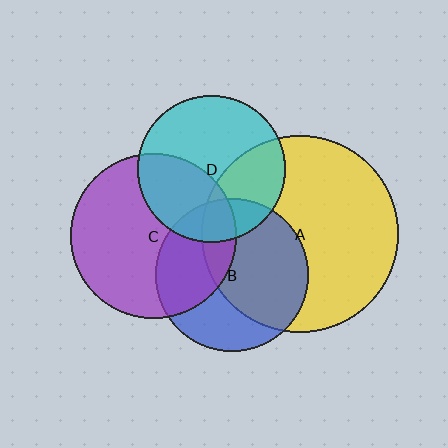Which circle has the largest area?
Circle A (yellow).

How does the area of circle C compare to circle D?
Approximately 1.3 times.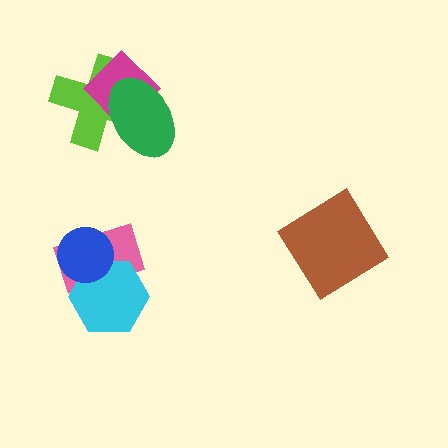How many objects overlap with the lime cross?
2 objects overlap with the lime cross.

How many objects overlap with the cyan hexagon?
2 objects overlap with the cyan hexagon.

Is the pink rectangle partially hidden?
Yes, it is partially covered by another shape.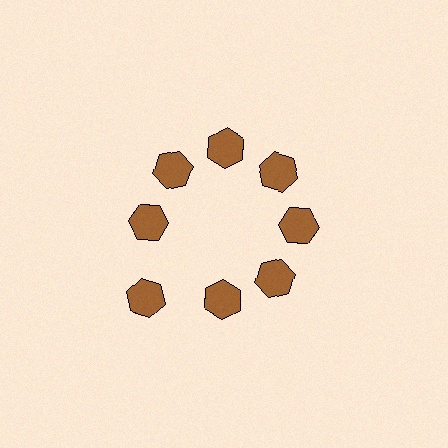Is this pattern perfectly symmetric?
No. The 8 brown hexagons are arranged in a ring, but one element near the 8 o'clock position is pushed outward from the center, breaking the 8-fold rotational symmetry.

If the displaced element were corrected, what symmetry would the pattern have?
It would have 8-fold rotational symmetry — the pattern would map onto itself every 45 degrees.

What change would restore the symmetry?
The symmetry would be restored by moving it inward, back onto the ring so that all 8 hexagons sit at equal angles and equal distance from the center.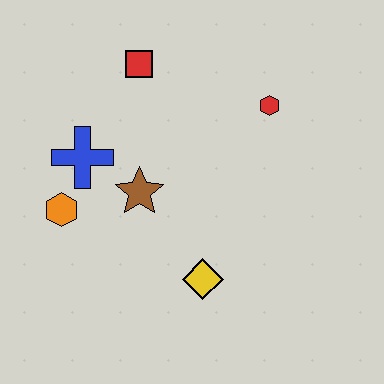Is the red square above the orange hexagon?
Yes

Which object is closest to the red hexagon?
The red square is closest to the red hexagon.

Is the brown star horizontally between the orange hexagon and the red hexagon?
Yes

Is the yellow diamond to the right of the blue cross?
Yes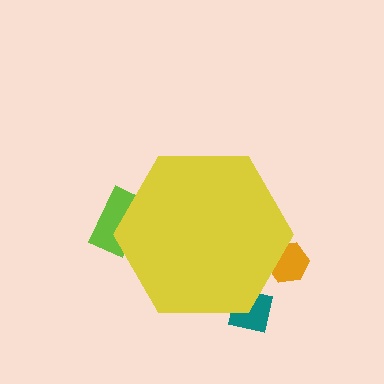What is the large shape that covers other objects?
A yellow hexagon.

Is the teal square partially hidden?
Yes, the teal square is partially hidden behind the yellow hexagon.